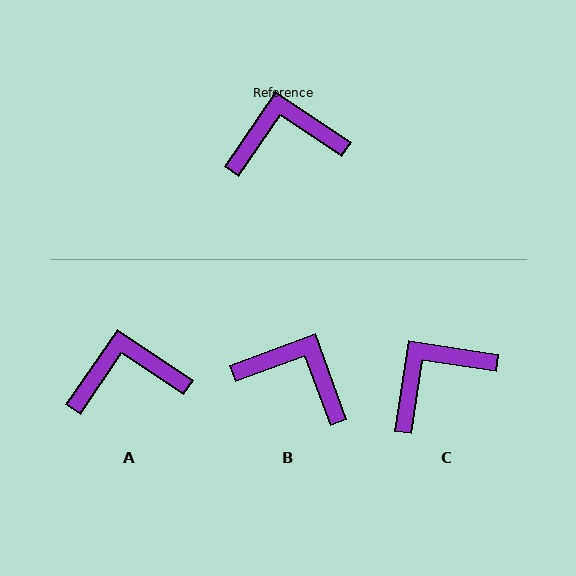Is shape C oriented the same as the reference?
No, it is off by about 26 degrees.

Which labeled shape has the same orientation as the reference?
A.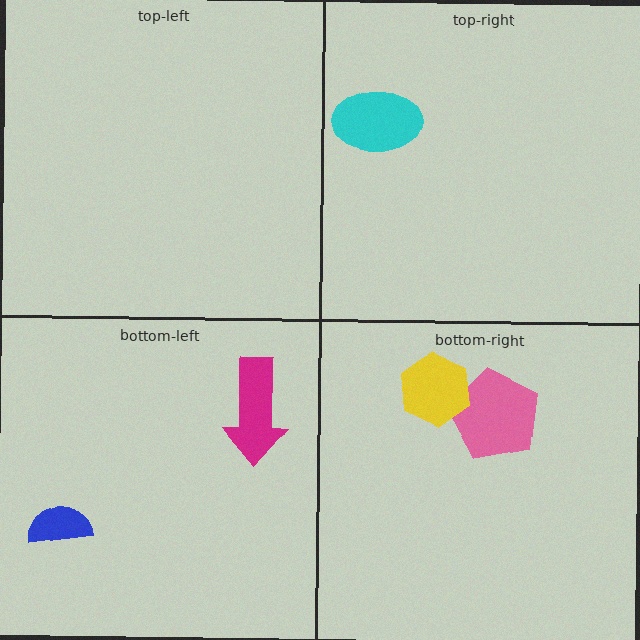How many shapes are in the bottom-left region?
2.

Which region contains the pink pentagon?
The bottom-right region.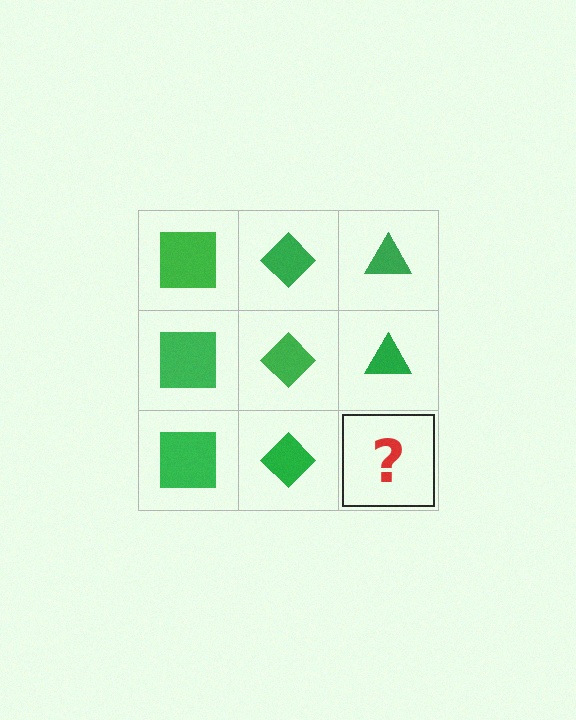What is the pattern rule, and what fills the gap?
The rule is that each column has a consistent shape. The gap should be filled with a green triangle.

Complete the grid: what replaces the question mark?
The question mark should be replaced with a green triangle.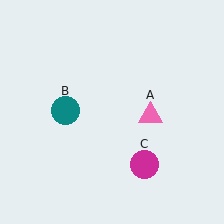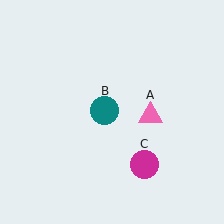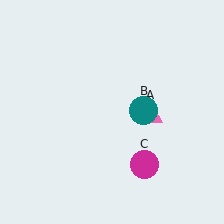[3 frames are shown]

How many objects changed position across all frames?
1 object changed position: teal circle (object B).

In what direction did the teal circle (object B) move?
The teal circle (object B) moved right.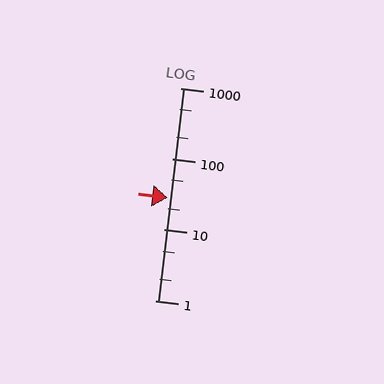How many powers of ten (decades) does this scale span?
The scale spans 3 decades, from 1 to 1000.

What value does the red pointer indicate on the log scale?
The pointer indicates approximately 28.